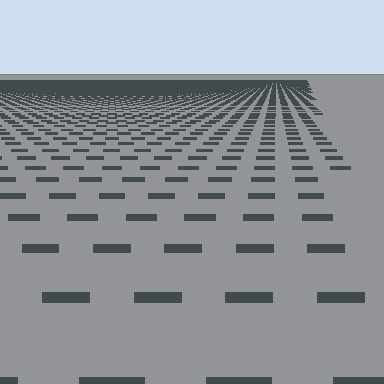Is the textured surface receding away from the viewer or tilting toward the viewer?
The surface is receding away from the viewer. Texture elements get smaller and denser toward the top.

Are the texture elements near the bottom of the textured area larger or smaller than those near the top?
Larger. Near the bottom, elements are closer to the viewer and appear at a bigger on-screen size.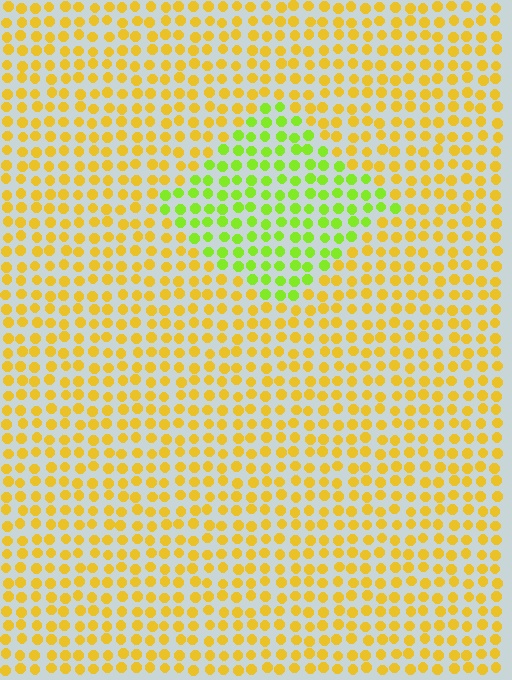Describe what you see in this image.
The image is filled with small yellow elements in a uniform arrangement. A diamond-shaped region is visible where the elements are tinted to a slightly different hue, forming a subtle color boundary.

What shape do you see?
I see a diamond.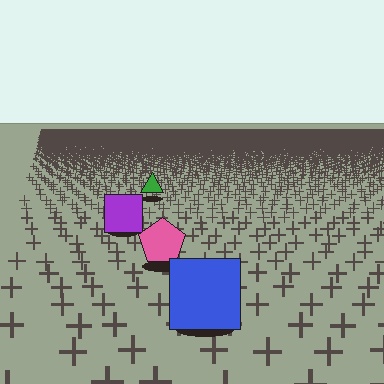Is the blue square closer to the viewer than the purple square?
Yes. The blue square is closer — you can tell from the texture gradient: the ground texture is coarser near it.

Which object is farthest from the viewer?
The green triangle is farthest from the viewer. It appears smaller and the ground texture around it is denser.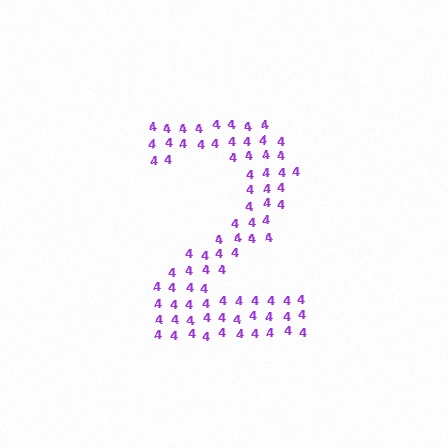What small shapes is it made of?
It is made of small digit 4's.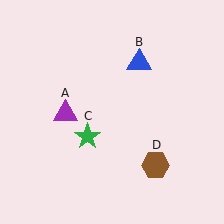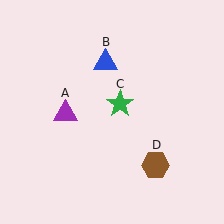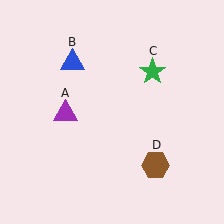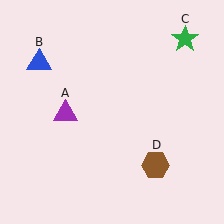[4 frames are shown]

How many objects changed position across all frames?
2 objects changed position: blue triangle (object B), green star (object C).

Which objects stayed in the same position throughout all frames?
Purple triangle (object A) and brown hexagon (object D) remained stationary.